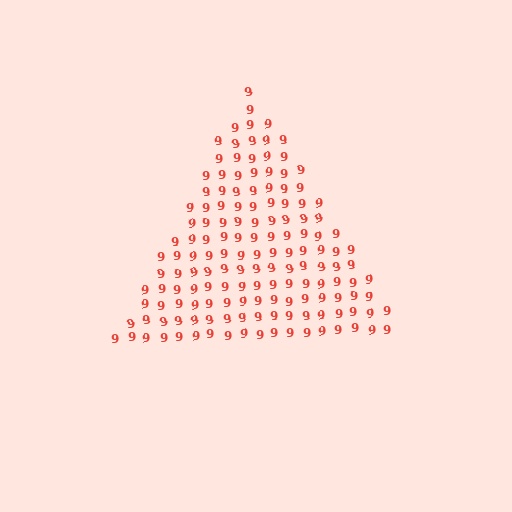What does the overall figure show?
The overall figure shows a triangle.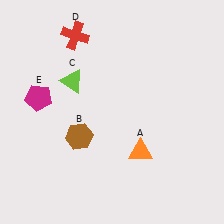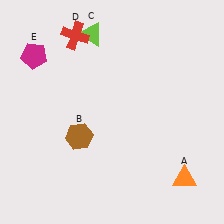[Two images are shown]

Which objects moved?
The objects that moved are: the orange triangle (A), the lime triangle (C), the magenta pentagon (E).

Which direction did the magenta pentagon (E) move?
The magenta pentagon (E) moved up.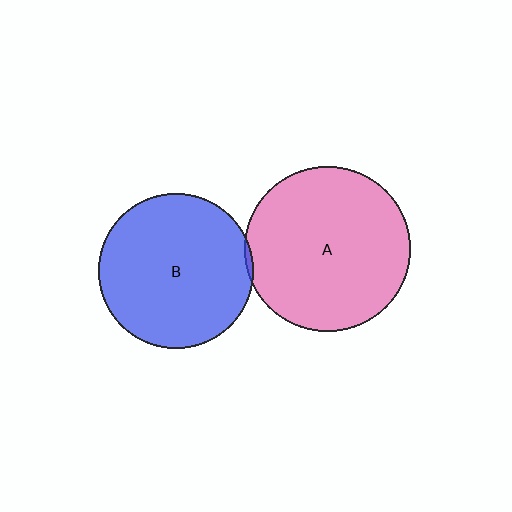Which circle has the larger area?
Circle A (pink).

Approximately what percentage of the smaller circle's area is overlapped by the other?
Approximately 5%.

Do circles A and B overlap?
Yes.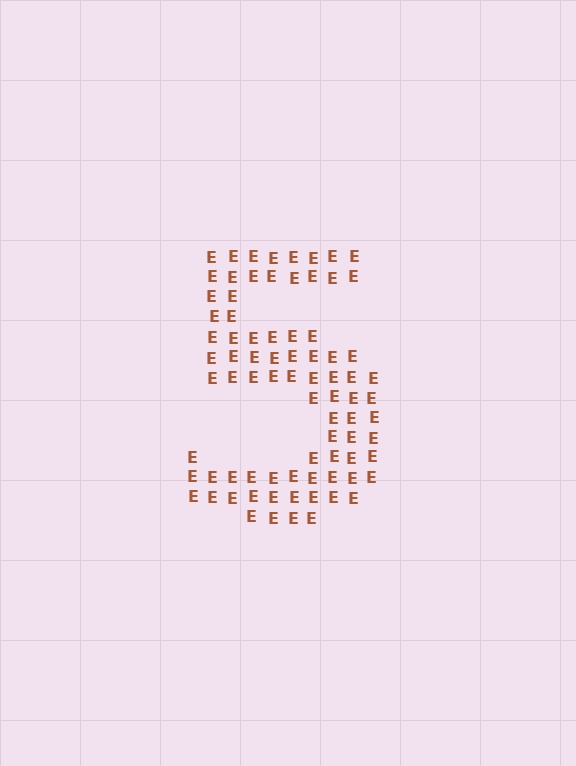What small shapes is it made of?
It is made of small letter E's.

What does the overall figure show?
The overall figure shows the digit 5.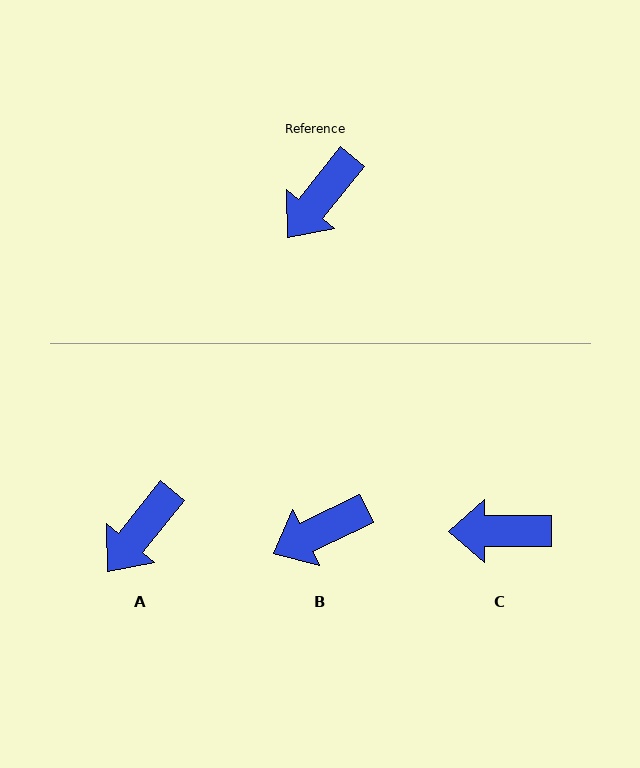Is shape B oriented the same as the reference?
No, it is off by about 25 degrees.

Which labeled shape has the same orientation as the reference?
A.